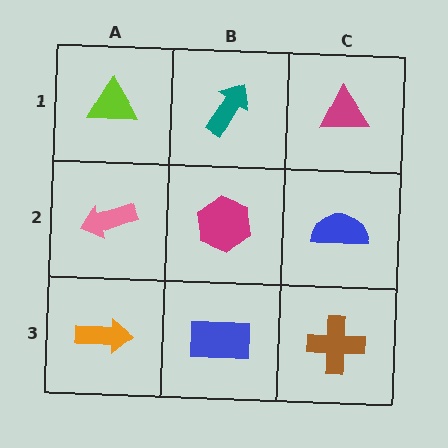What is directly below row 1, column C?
A blue semicircle.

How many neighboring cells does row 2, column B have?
4.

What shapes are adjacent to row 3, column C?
A blue semicircle (row 2, column C), a blue rectangle (row 3, column B).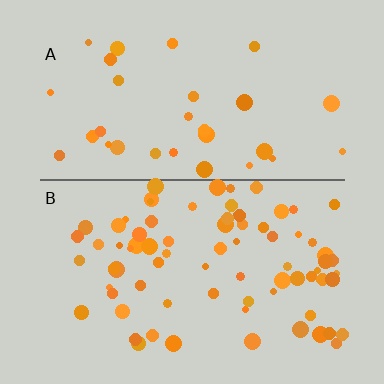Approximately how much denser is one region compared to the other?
Approximately 2.4× — region B over region A.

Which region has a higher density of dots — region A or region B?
B (the bottom).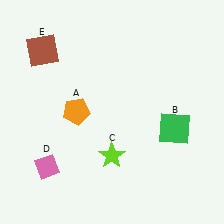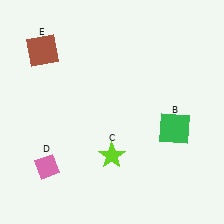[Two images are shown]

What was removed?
The orange pentagon (A) was removed in Image 2.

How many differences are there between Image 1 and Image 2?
There is 1 difference between the two images.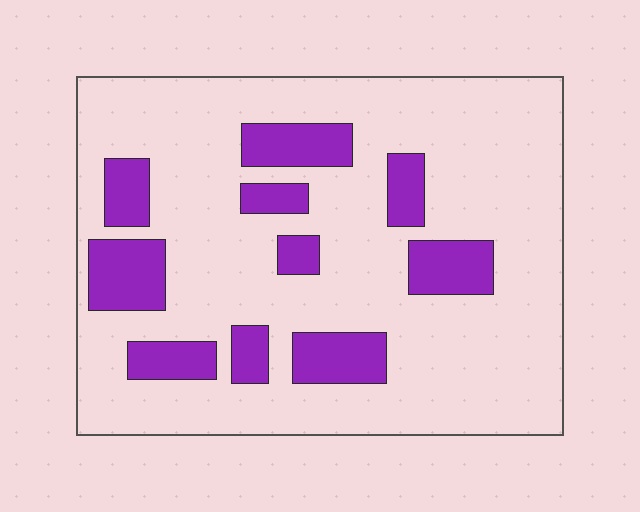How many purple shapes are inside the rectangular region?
10.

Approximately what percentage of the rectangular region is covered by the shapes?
Approximately 20%.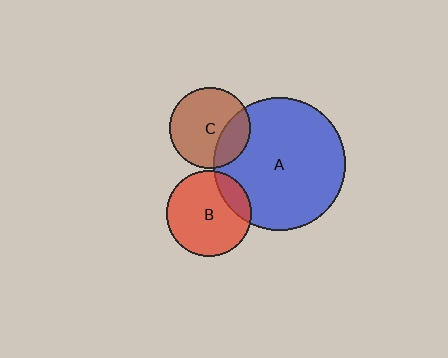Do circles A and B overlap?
Yes.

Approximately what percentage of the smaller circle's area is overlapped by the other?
Approximately 15%.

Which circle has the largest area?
Circle A (blue).